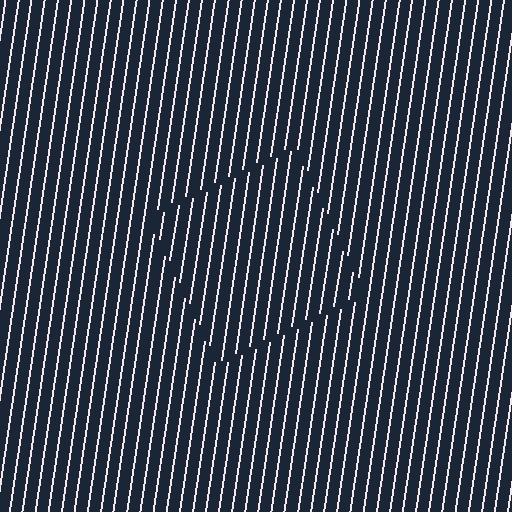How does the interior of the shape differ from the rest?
The interior of the shape contains the same grating, shifted by half a period — the contour is defined by the phase discontinuity where line-ends from the inner and outer gratings abut.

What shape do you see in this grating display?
An illusory square. The interior of the shape contains the same grating, shifted by half a period — the contour is defined by the phase discontinuity where line-ends from the inner and outer gratings abut.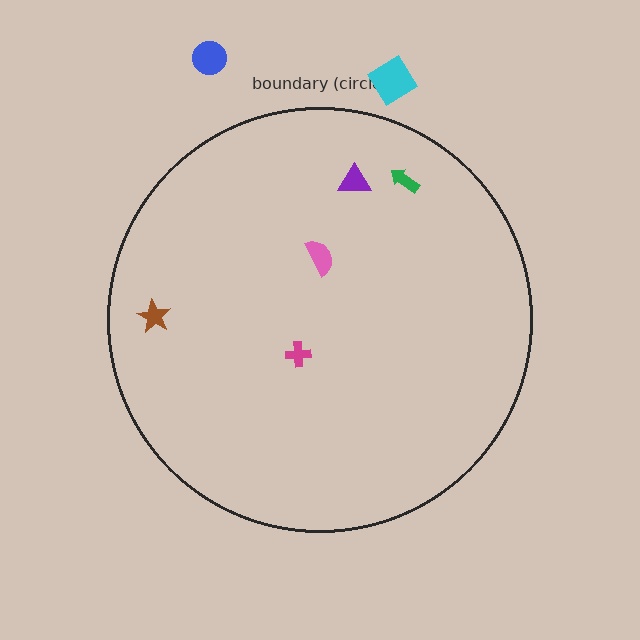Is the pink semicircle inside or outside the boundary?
Inside.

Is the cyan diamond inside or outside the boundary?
Outside.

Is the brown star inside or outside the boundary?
Inside.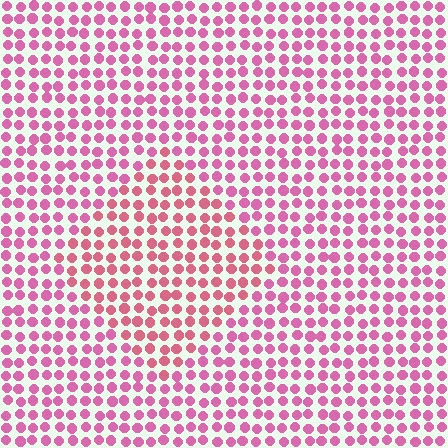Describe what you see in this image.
The image is filled with small pink elements in a uniform arrangement. A diamond-shaped region is visible where the elements are tinted to a slightly different hue, forming a subtle color boundary.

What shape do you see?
I see a diamond.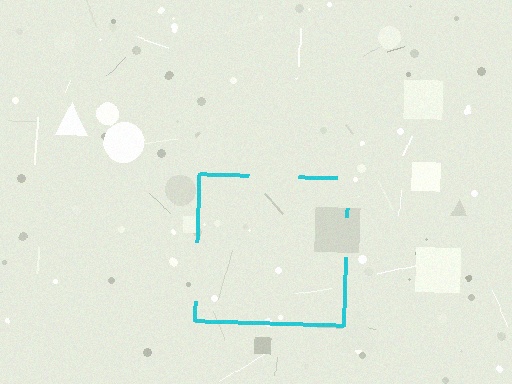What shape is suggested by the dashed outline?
The dashed outline suggests a square.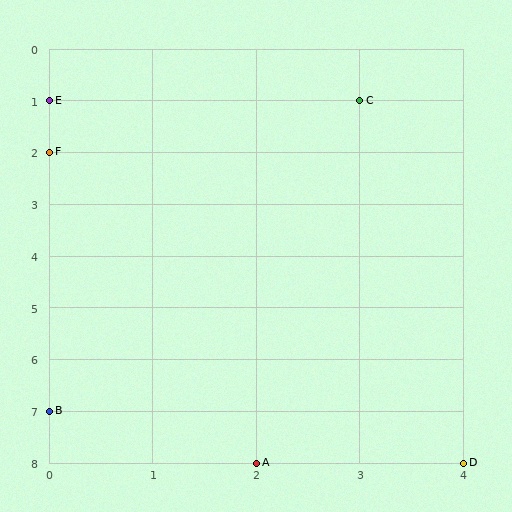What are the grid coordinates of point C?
Point C is at grid coordinates (3, 1).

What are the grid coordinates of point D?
Point D is at grid coordinates (4, 8).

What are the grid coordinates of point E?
Point E is at grid coordinates (0, 1).